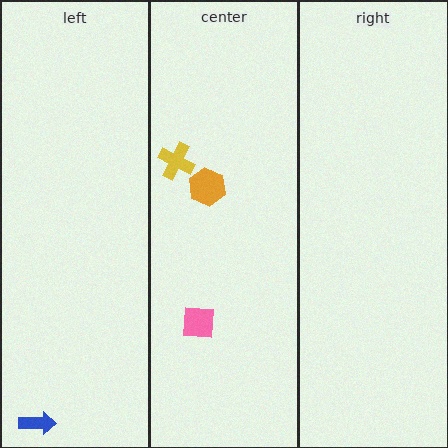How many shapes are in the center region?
3.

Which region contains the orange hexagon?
The center region.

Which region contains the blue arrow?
The left region.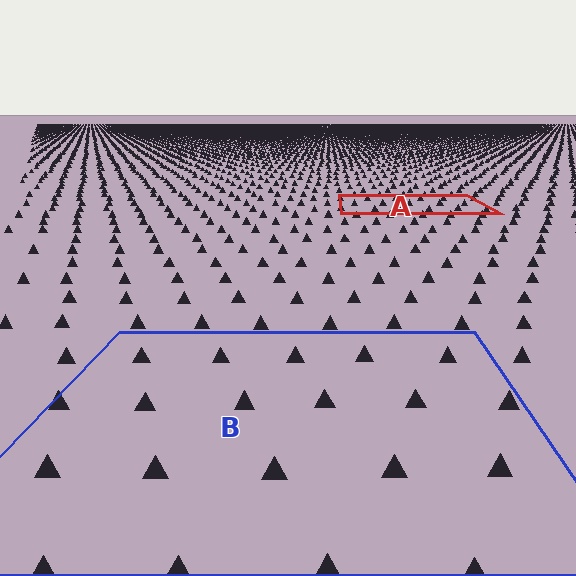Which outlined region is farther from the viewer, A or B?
Region A is farther from the viewer — the texture elements inside it appear smaller and more densely packed.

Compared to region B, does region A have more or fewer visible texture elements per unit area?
Region A has more texture elements per unit area — they are packed more densely because it is farther away.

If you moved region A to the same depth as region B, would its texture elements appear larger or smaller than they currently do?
They would appear larger. At a closer depth, the same texture elements are projected at a bigger on-screen size.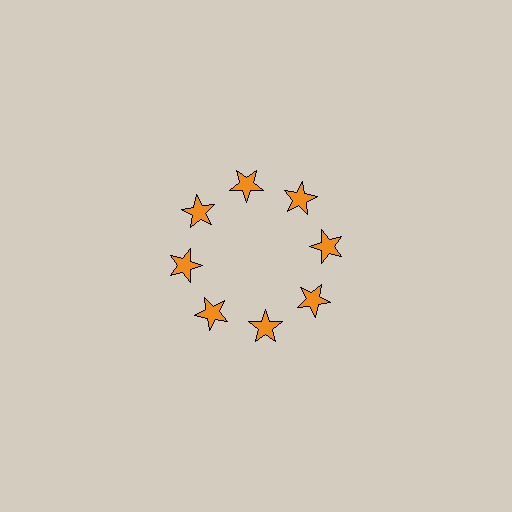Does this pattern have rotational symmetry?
Yes, this pattern has 8-fold rotational symmetry. It looks the same after rotating 45 degrees around the center.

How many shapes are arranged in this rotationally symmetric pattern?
There are 8 shapes, arranged in 8 groups of 1.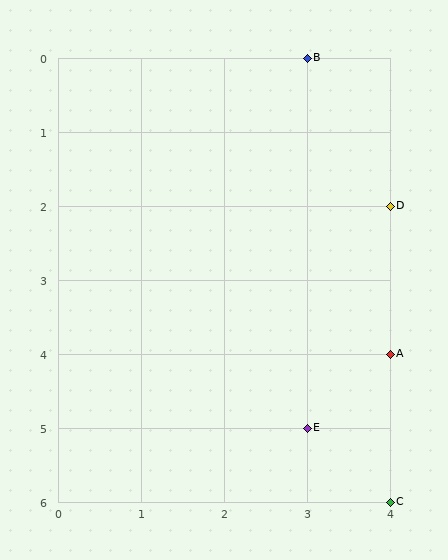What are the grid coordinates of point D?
Point D is at grid coordinates (4, 2).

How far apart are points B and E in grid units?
Points B and E are 5 rows apart.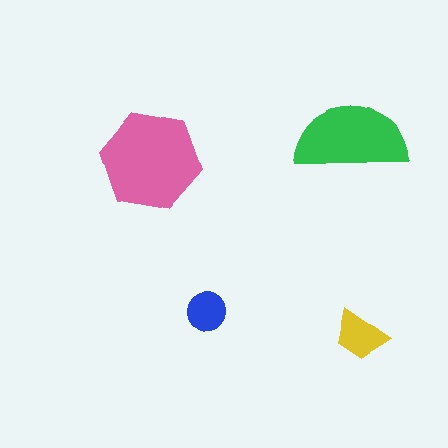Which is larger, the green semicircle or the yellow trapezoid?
The green semicircle.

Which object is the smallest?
The blue circle.